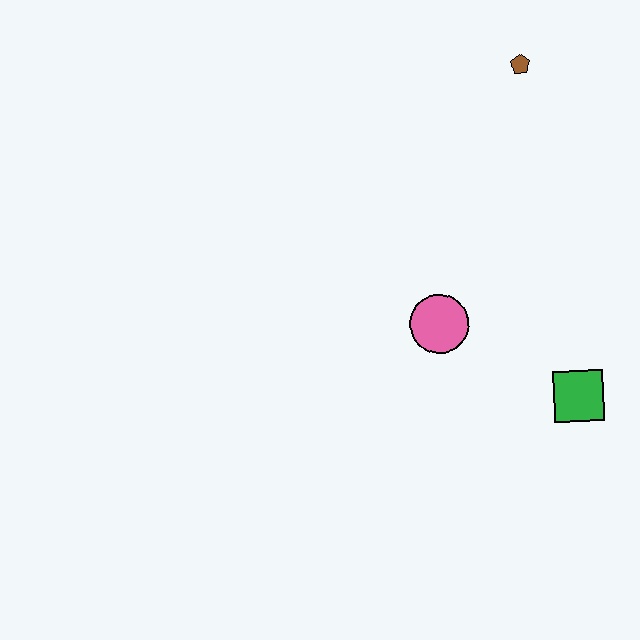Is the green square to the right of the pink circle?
Yes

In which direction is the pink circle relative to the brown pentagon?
The pink circle is below the brown pentagon.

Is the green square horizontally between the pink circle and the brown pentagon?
No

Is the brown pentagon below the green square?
No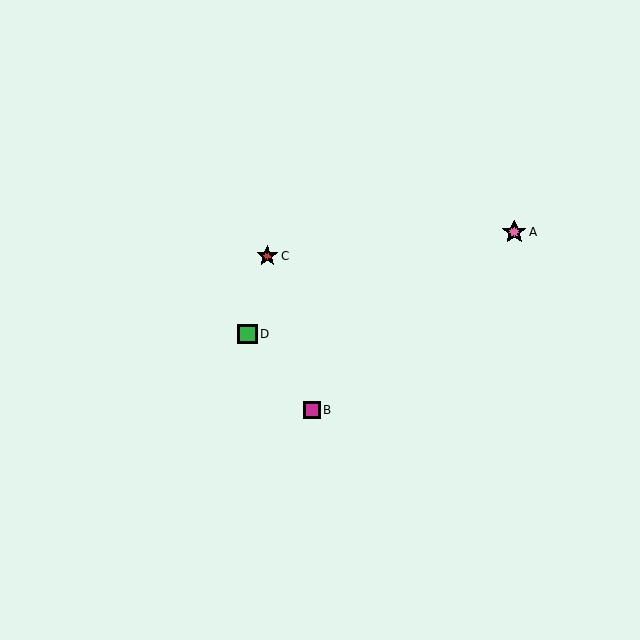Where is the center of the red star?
The center of the red star is at (267, 256).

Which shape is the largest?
The pink star (labeled A) is the largest.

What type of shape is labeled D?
Shape D is a green square.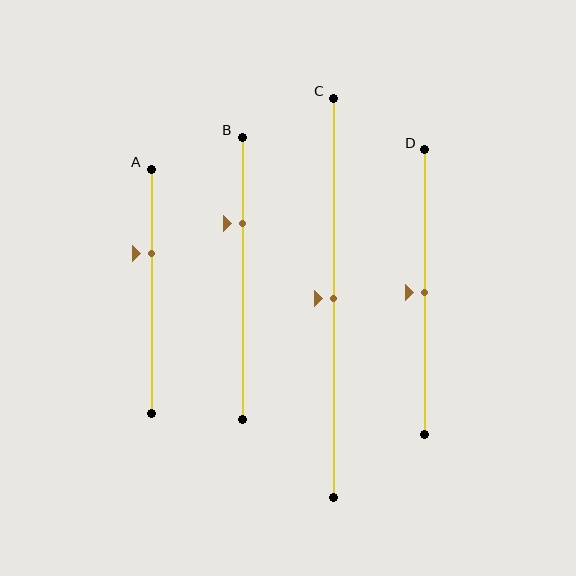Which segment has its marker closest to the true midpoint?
Segment C has its marker closest to the true midpoint.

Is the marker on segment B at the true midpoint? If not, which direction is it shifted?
No, the marker on segment B is shifted upward by about 19% of the segment length.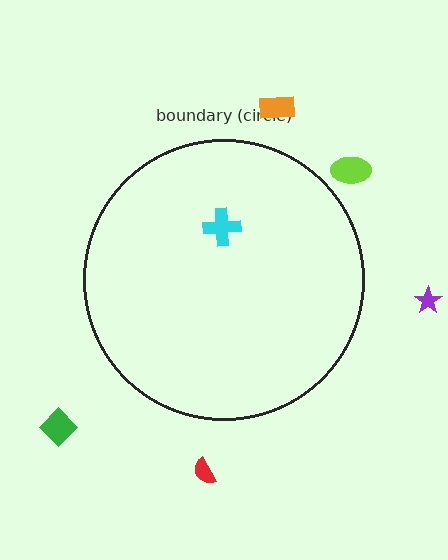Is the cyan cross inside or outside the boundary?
Inside.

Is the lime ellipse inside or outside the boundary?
Outside.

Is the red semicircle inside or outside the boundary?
Outside.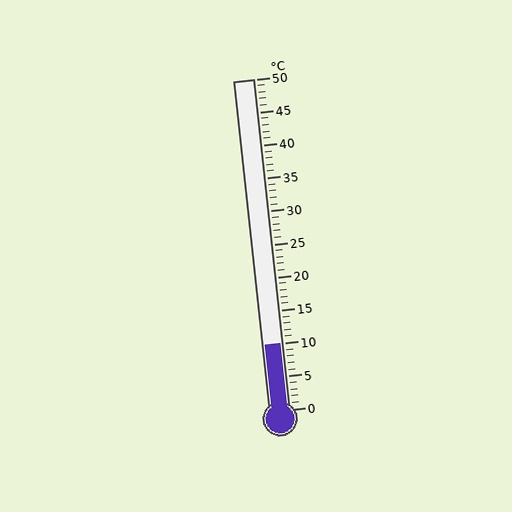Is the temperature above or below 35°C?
The temperature is below 35°C.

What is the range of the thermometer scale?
The thermometer scale ranges from 0°C to 50°C.